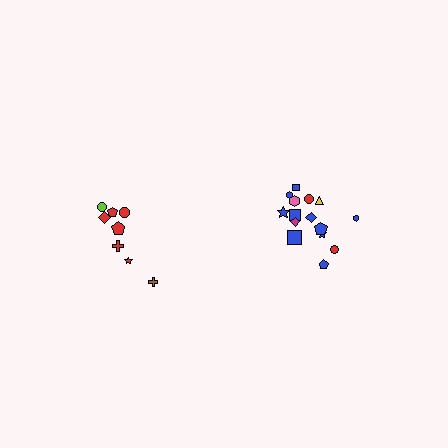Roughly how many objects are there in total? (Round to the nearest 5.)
Roughly 25 objects in total.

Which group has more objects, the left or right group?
The right group.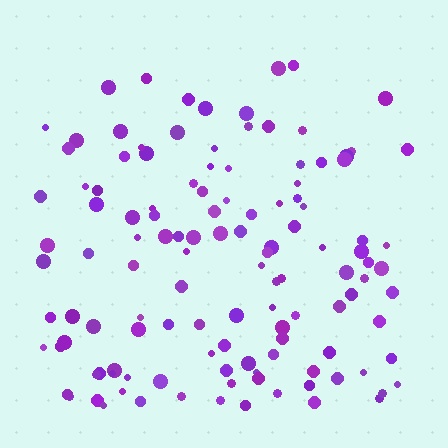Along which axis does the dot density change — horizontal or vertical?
Vertical.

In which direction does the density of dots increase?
From top to bottom, with the bottom side densest.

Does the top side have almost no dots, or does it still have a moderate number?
Still a moderate number, just noticeably fewer than the bottom.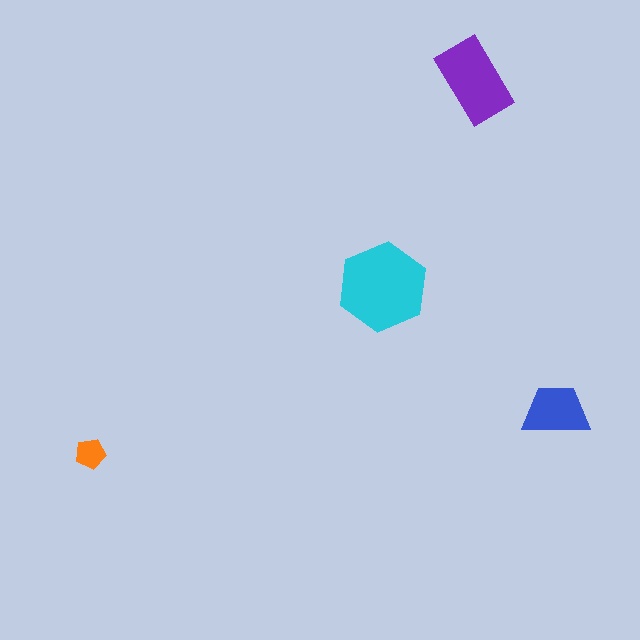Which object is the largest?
The cyan hexagon.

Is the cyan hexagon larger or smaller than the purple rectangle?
Larger.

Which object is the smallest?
The orange pentagon.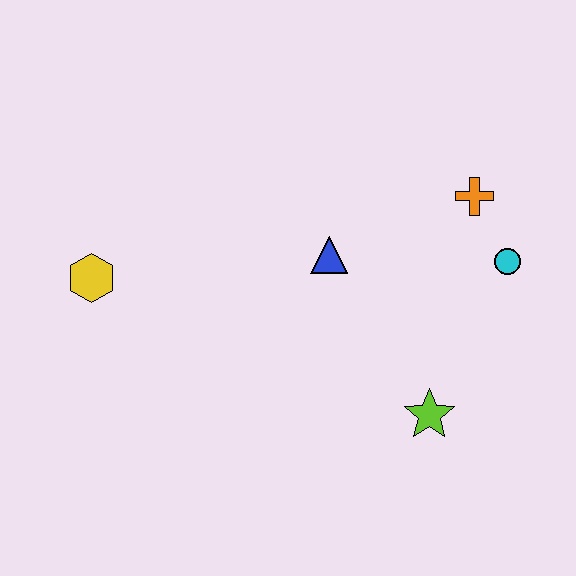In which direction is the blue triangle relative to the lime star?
The blue triangle is above the lime star.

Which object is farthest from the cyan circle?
The yellow hexagon is farthest from the cyan circle.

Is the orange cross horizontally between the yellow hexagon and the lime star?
No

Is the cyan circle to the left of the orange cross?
No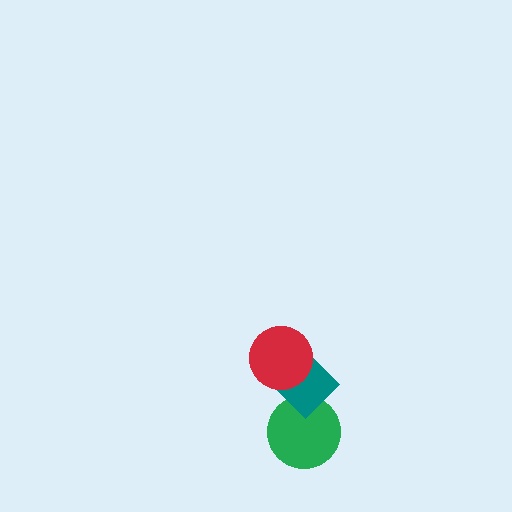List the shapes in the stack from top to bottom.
From top to bottom: the red circle, the teal diamond, the green circle.